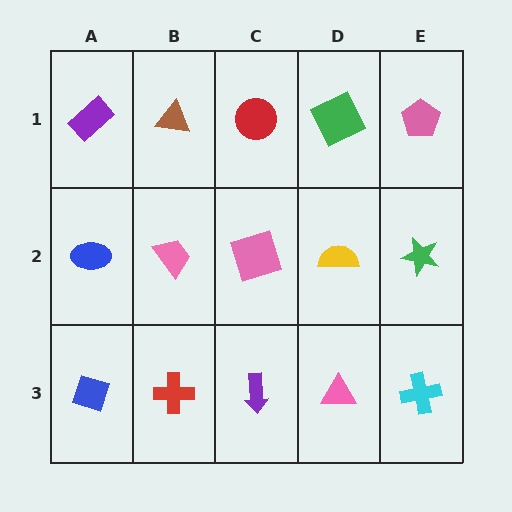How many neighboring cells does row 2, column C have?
4.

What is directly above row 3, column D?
A yellow semicircle.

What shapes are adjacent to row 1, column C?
A pink square (row 2, column C), a brown triangle (row 1, column B), a green square (row 1, column D).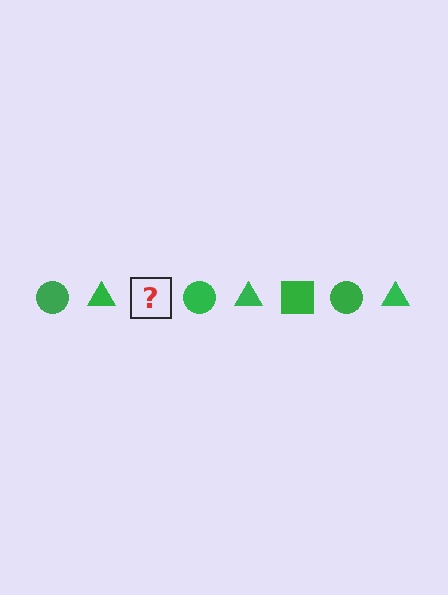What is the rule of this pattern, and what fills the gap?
The rule is that the pattern cycles through circle, triangle, square shapes in green. The gap should be filled with a green square.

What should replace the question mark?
The question mark should be replaced with a green square.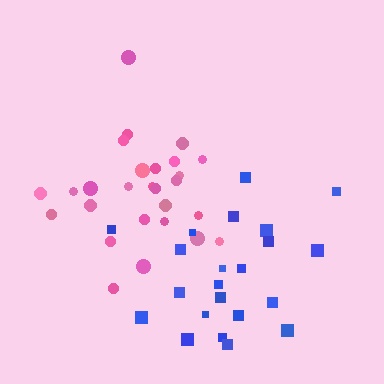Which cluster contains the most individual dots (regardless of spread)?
Pink (27).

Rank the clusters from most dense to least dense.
pink, blue.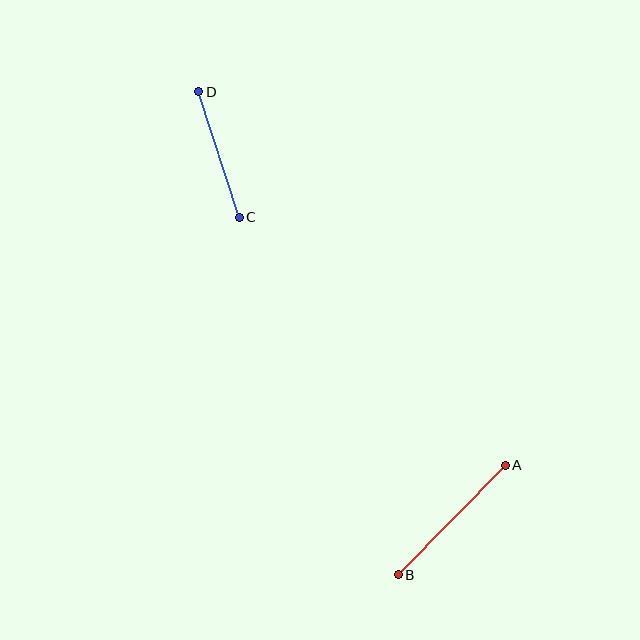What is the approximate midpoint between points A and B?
The midpoint is at approximately (452, 520) pixels.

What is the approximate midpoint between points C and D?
The midpoint is at approximately (219, 155) pixels.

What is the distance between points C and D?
The distance is approximately 132 pixels.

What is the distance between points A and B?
The distance is approximately 153 pixels.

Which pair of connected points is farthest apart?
Points A and B are farthest apart.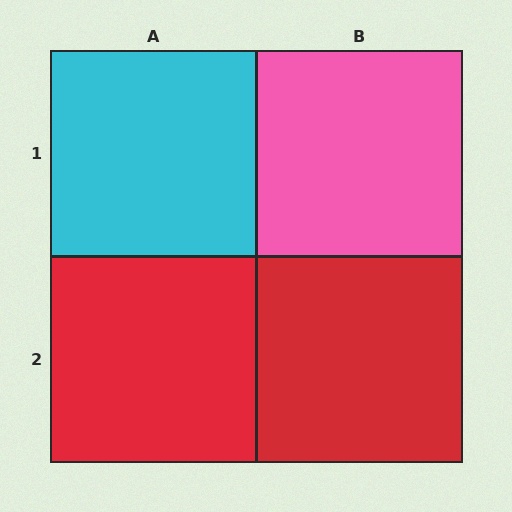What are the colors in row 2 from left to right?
Red, red.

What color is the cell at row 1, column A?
Cyan.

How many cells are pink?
1 cell is pink.